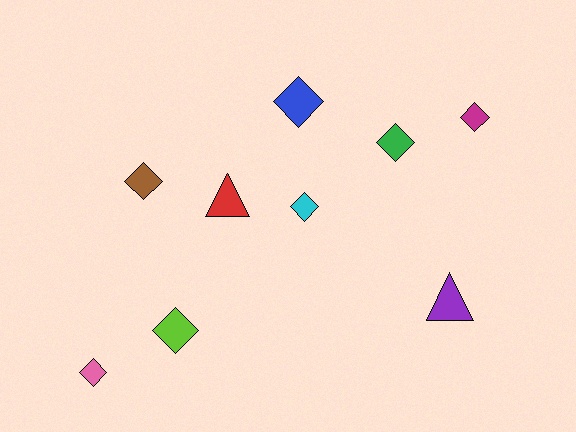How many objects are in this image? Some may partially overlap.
There are 9 objects.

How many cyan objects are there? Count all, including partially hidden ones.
There is 1 cyan object.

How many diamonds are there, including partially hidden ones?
There are 7 diamonds.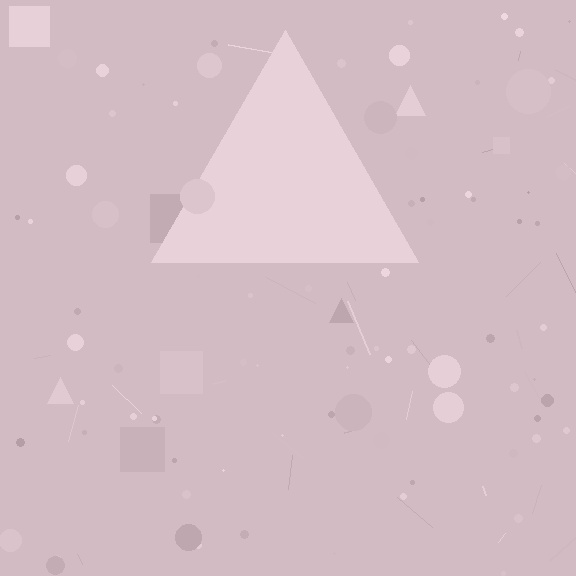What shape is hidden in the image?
A triangle is hidden in the image.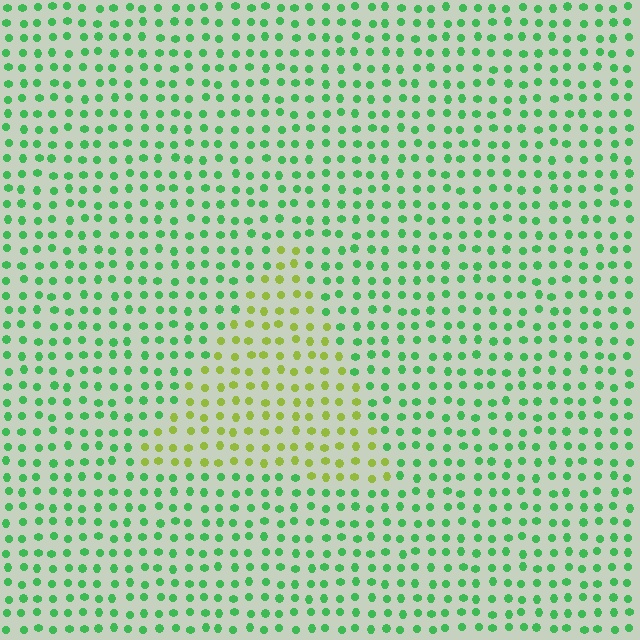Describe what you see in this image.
The image is filled with small green elements in a uniform arrangement. A triangle-shaped region is visible where the elements are tinted to a slightly different hue, forming a subtle color boundary.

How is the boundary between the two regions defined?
The boundary is defined purely by a slight shift in hue (about 52 degrees). Spacing, size, and orientation are identical on both sides.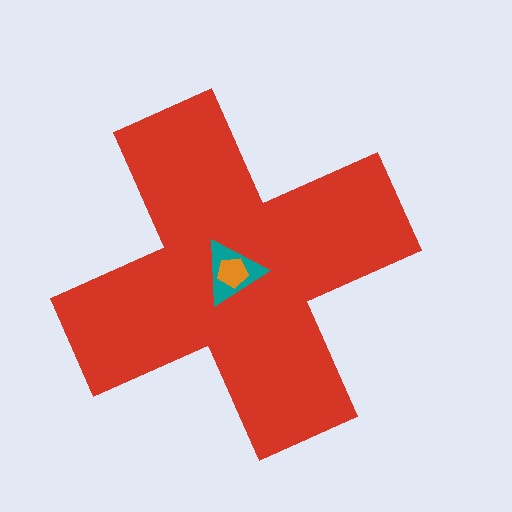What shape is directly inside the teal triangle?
The orange pentagon.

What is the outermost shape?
The red cross.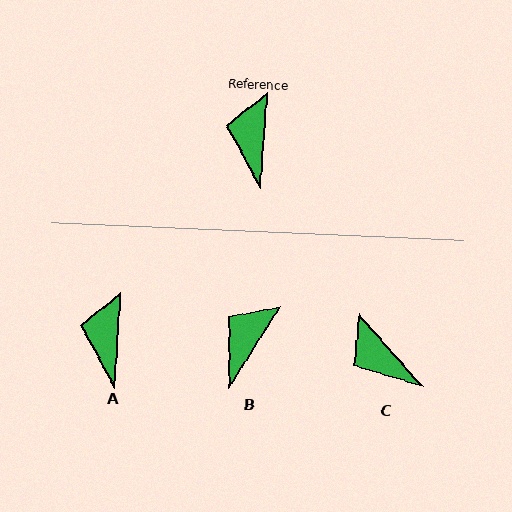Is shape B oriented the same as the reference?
No, it is off by about 28 degrees.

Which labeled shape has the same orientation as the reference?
A.